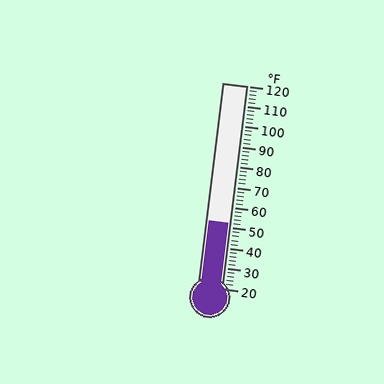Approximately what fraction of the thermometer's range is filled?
The thermometer is filled to approximately 30% of its range.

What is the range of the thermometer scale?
The thermometer scale ranges from 20°F to 120°F.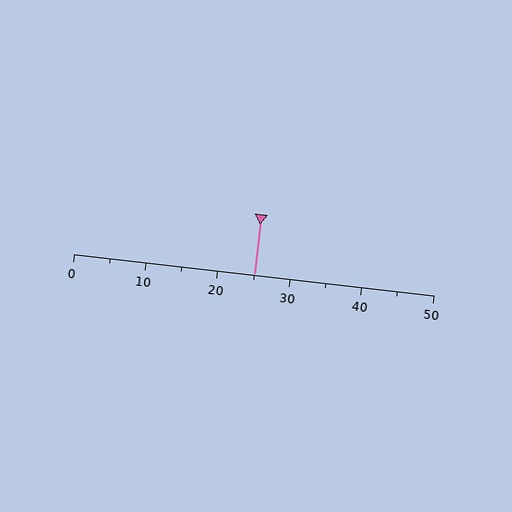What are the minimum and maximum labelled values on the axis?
The axis runs from 0 to 50.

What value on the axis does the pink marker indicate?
The marker indicates approximately 25.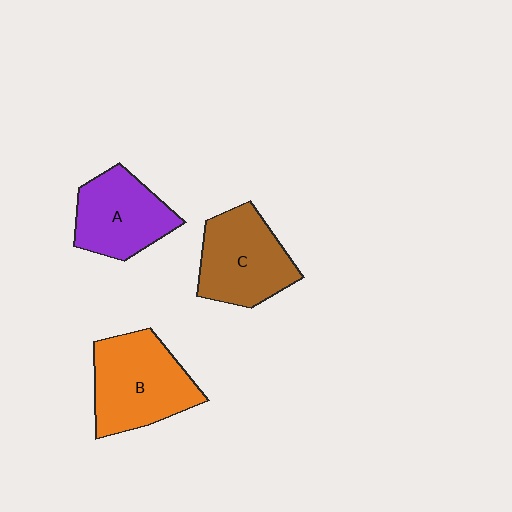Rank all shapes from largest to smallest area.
From largest to smallest: B (orange), C (brown), A (purple).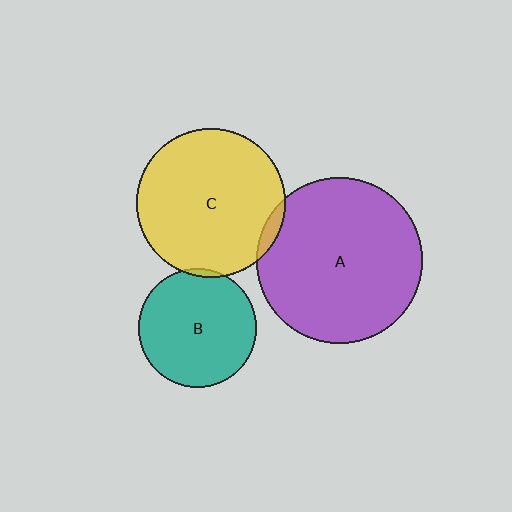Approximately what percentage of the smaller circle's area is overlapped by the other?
Approximately 5%.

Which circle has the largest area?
Circle A (purple).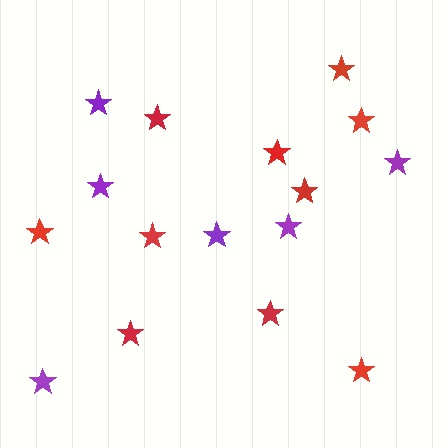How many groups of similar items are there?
There are 2 groups: one group of purple stars (6) and one group of red stars (10).